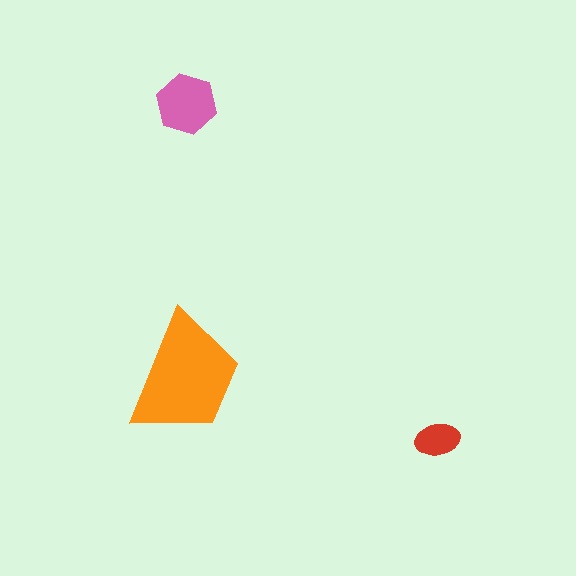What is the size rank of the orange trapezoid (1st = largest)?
1st.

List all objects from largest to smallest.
The orange trapezoid, the pink hexagon, the red ellipse.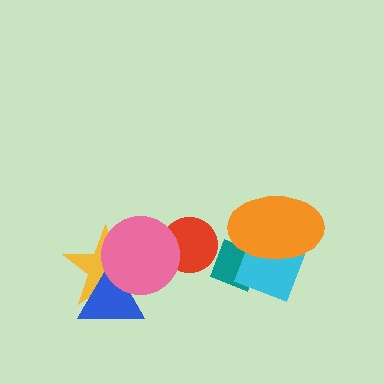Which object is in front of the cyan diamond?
The orange ellipse is in front of the cyan diamond.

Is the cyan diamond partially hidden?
Yes, it is partially covered by another shape.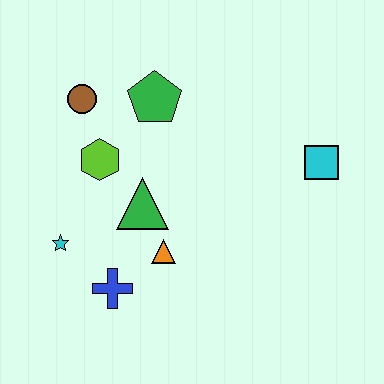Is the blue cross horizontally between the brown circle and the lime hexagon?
No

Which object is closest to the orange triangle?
The green triangle is closest to the orange triangle.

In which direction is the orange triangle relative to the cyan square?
The orange triangle is to the left of the cyan square.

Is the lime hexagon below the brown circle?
Yes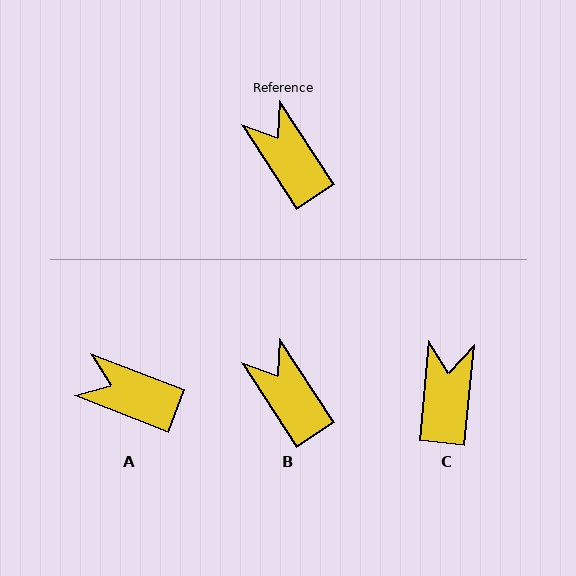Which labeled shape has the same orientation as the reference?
B.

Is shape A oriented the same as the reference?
No, it is off by about 36 degrees.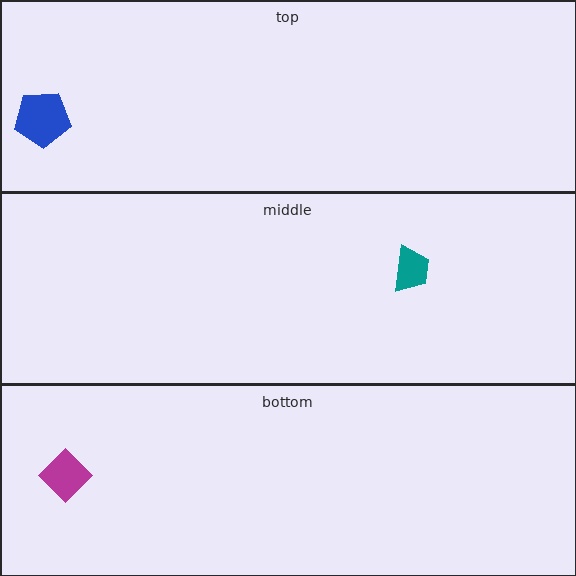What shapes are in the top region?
The blue pentagon.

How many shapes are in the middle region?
1.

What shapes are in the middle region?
The teal trapezoid.